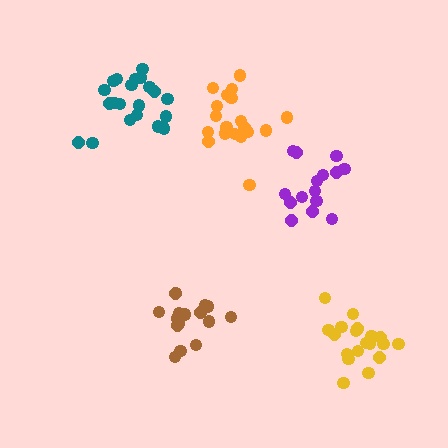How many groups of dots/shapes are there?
There are 5 groups.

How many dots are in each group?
Group 1: 16 dots, Group 2: 15 dots, Group 3: 19 dots, Group 4: 21 dots, Group 5: 21 dots (92 total).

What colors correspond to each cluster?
The clusters are colored: brown, purple, orange, teal, yellow.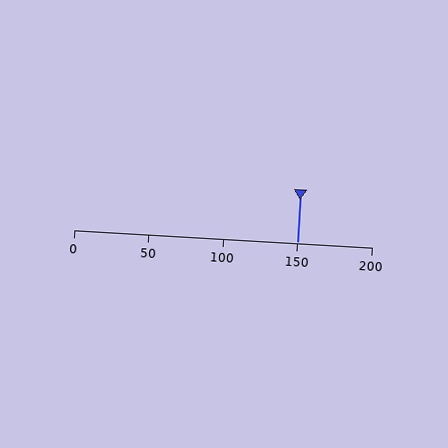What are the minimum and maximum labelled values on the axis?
The axis runs from 0 to 200.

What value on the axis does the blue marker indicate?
The marker indicates approximately 150.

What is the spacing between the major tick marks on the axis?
The major ticks are spaced 50 apart.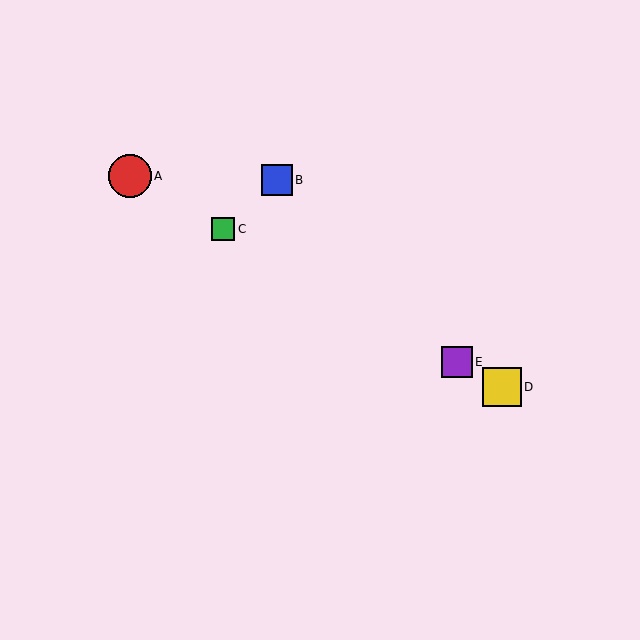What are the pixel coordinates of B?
Object B is at (277, 180).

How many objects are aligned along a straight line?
4 objects (A, C, D, E) are aligned along a straight line.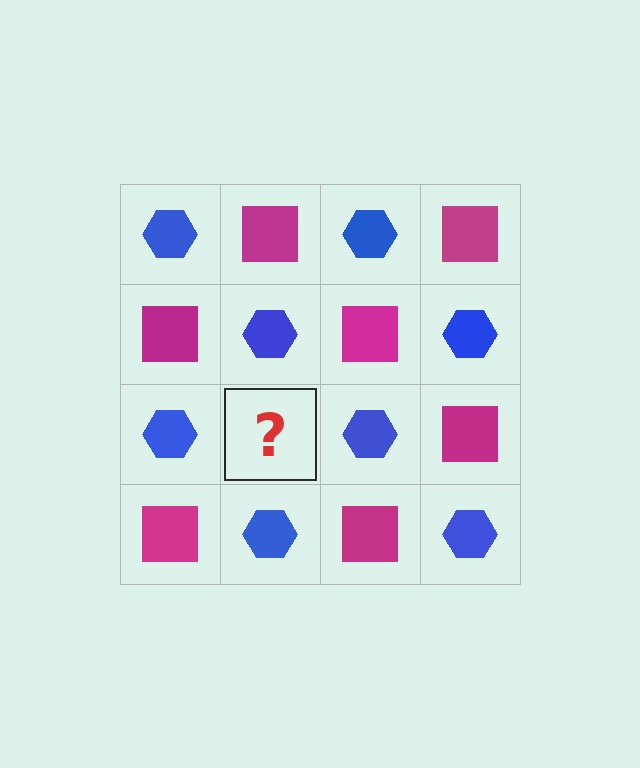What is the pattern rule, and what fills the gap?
The rule is that it alternates blue hexagon and magenta square in a checkerboard pattern. The gap should be filled with a magenta square.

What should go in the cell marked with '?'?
The missing cell should contain a magenta square.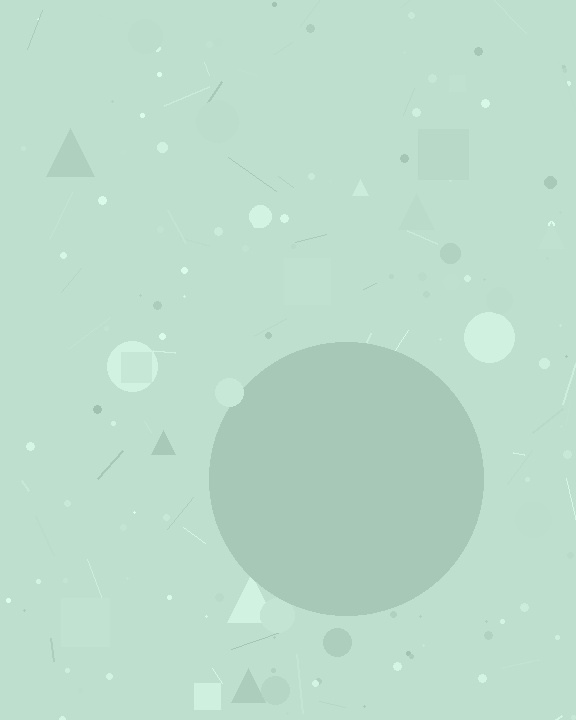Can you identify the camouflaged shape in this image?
The camouflaged shape is a circle.